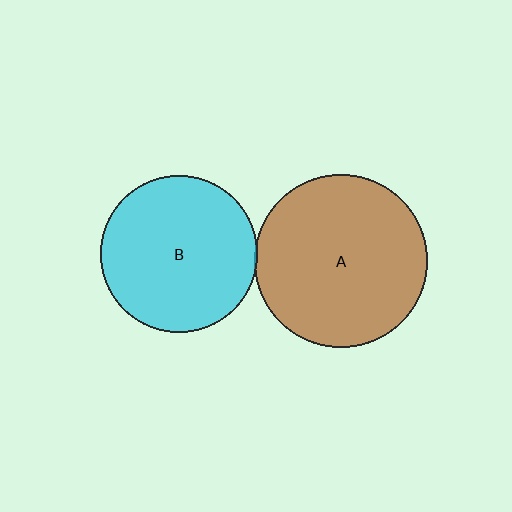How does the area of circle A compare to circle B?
Approximately 1.2 times.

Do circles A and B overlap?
Yes.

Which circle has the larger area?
Circle A (brown).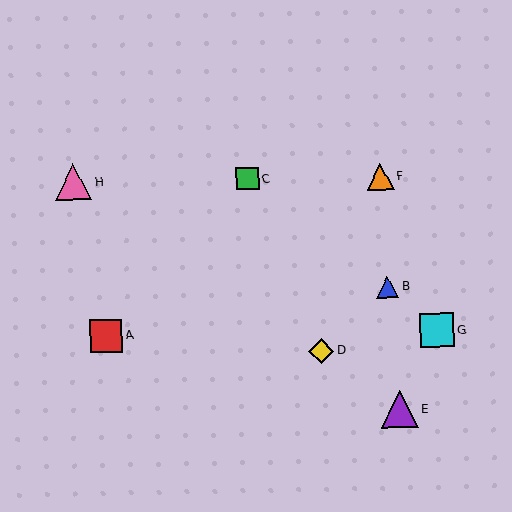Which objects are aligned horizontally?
Objects C, F, H are aligned horizontally.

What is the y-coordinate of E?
Object E is at y≈409.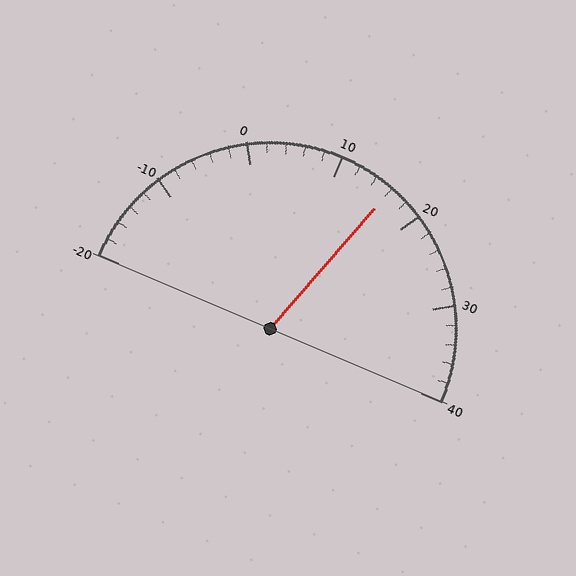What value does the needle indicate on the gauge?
The needle indicates approximately 16.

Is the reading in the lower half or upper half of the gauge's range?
The reading is in the upper half of the range (-20 to 40).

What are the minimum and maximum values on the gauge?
The gauge ranges from -20 to 40.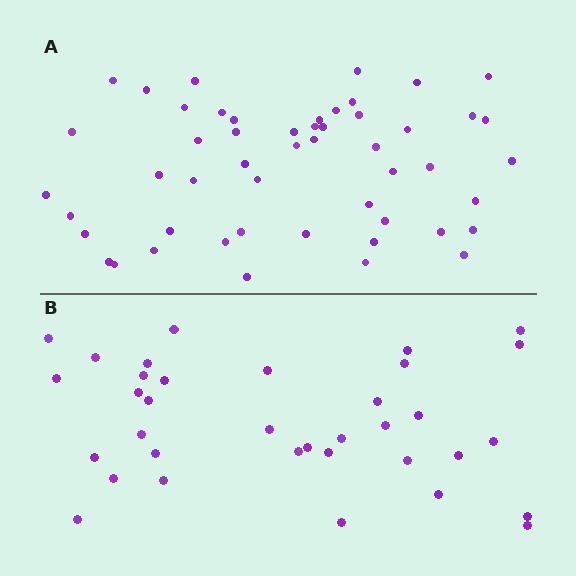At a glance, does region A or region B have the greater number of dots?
Region A (the top region) has more dots.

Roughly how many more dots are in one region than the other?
Region A has approximately 15 more dots than region B.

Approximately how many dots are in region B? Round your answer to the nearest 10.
About 40 dots. (The exact count is 35, which rounds to 40.)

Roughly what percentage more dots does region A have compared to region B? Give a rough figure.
About 45% more.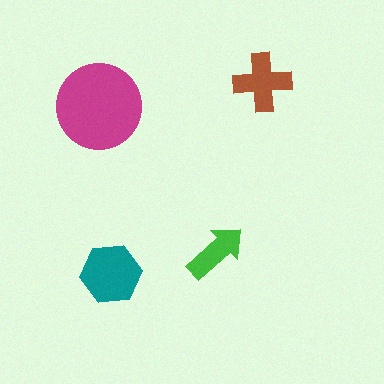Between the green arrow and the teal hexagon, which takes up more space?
The teal hexagon.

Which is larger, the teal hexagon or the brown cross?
The teal hexagon.